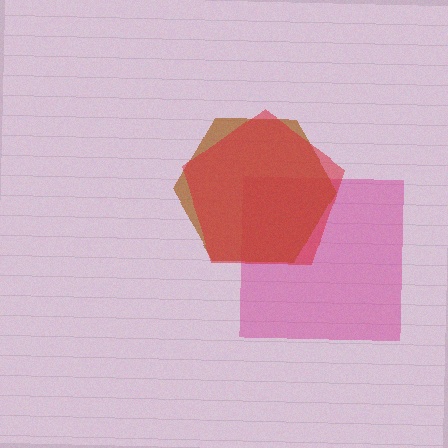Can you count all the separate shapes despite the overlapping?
Yes, there are 3 separate shapes.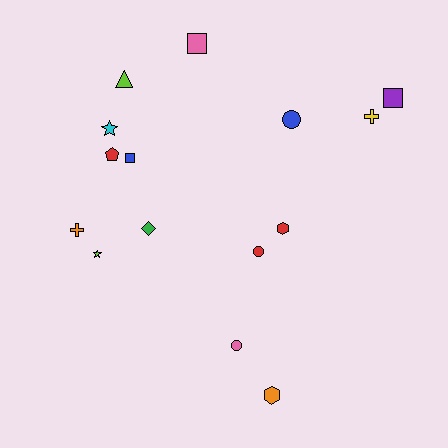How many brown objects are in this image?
There are no brown objects.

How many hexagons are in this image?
There are 2 hexagons.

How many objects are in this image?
There are 15 objects.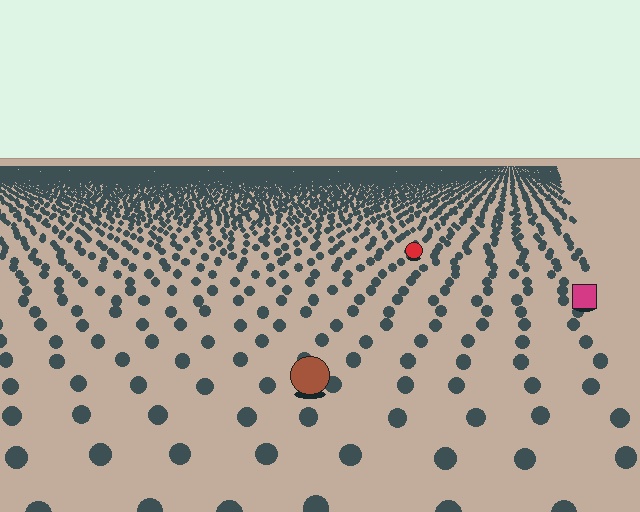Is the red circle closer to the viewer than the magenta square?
No. The magenta square is closer — you can tell from the texture gradient: the ground texture is coarser near it.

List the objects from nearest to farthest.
From nearest to farthest: the brown circle, the magenta square, the red circle.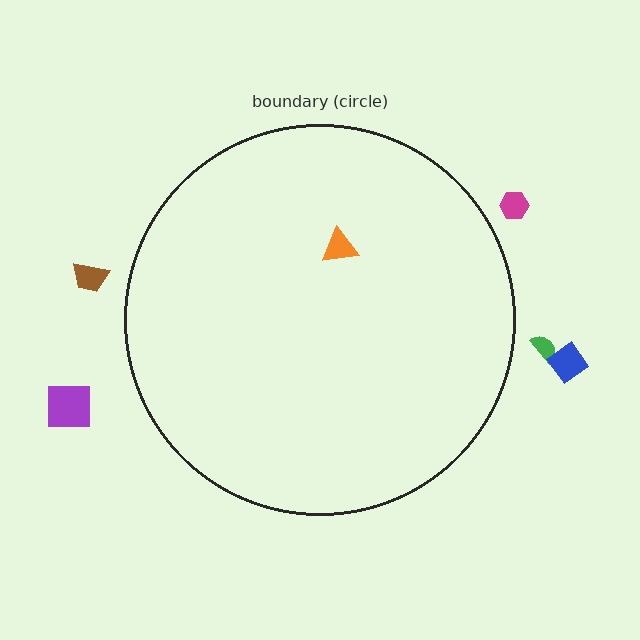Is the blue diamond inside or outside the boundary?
Outside.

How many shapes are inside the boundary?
1 inside, 5 outside.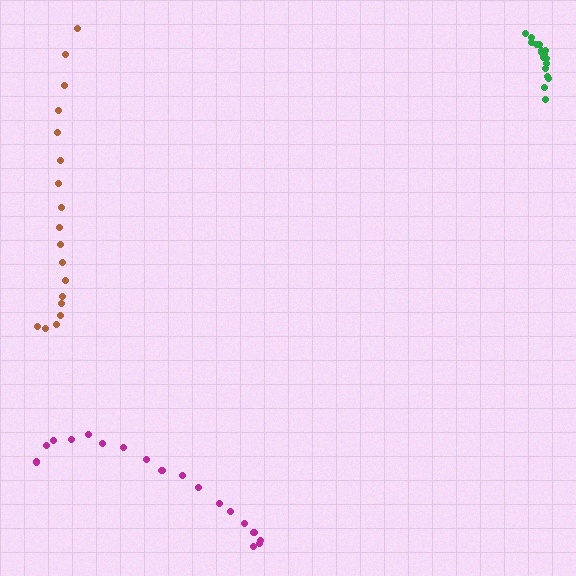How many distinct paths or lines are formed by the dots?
There are 3 distinct paths.